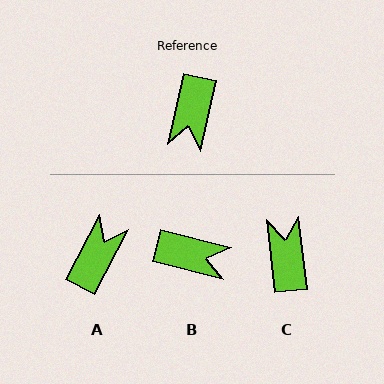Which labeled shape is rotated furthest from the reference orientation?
A, about 165 degrees away.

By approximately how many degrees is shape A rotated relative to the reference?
Approximately 165 degrees counter-clockwise.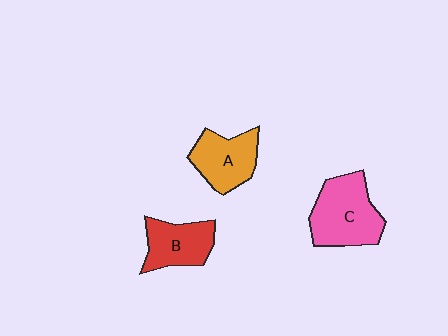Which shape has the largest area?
Shape C (pink).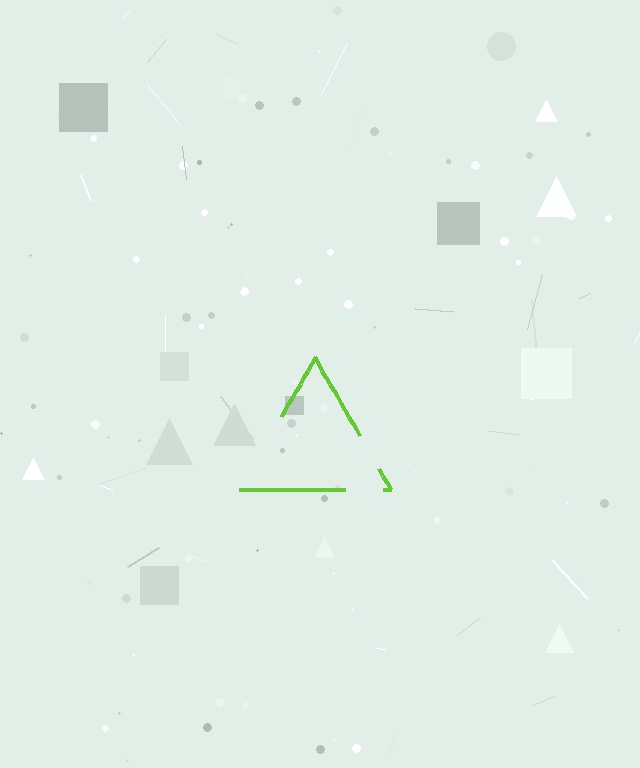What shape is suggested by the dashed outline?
The dashed outline suggests a triangle.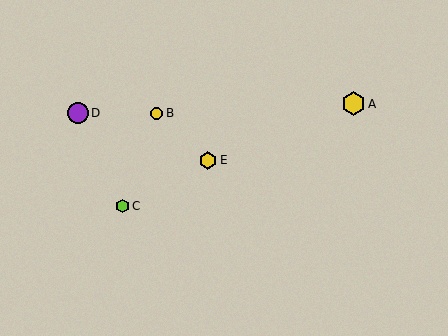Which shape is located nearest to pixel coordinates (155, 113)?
The yellow circle (labeled B) at (157, 113) is nearest to that location.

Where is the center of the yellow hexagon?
The center of the yellow hexagon is at (208, 160).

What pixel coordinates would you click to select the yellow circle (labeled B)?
Click at (157, 113) to select the yellow circle B.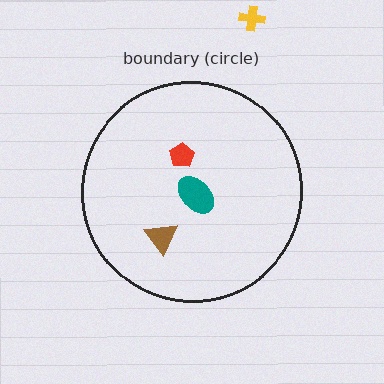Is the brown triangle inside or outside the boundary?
Inside.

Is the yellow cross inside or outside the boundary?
Outside.